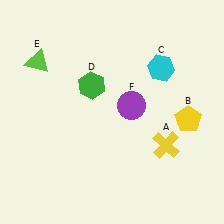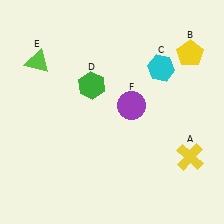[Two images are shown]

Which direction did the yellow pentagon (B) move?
The yellow pentagon (B) moved up.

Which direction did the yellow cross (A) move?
The yellow cross (A) moved right.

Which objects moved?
The objects that moved are: the yellow cross (A), the yellow pentagon (B).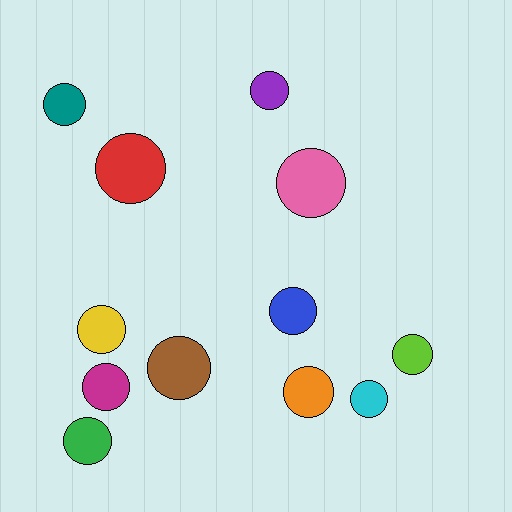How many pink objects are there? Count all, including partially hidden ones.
There is 1 pink object.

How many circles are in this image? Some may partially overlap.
There are 12 circles.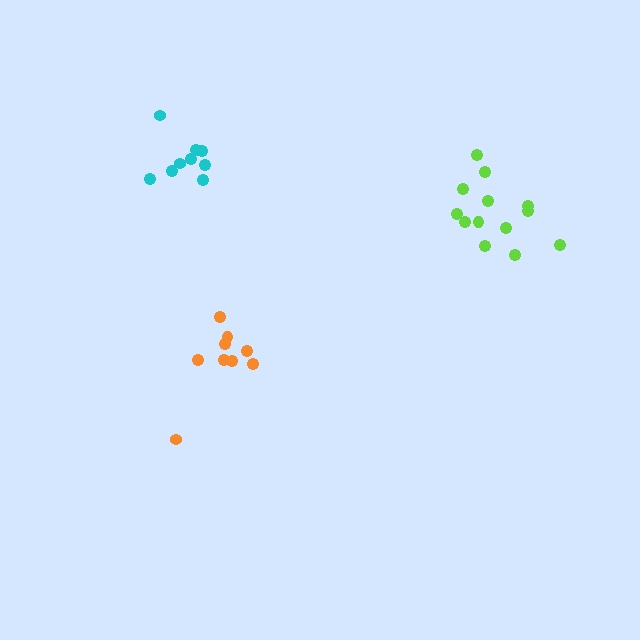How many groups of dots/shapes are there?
There are 3 groups.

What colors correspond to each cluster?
The clusters are colored: cyan, orange, lime.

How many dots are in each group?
Group 1: 9 dots, Group 2: 9 dots, Group 3: 13 dots (31 total).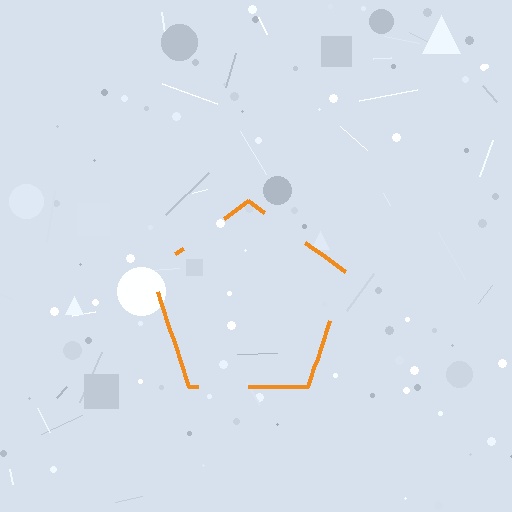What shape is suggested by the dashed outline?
The dashed outline suggests a pentagon.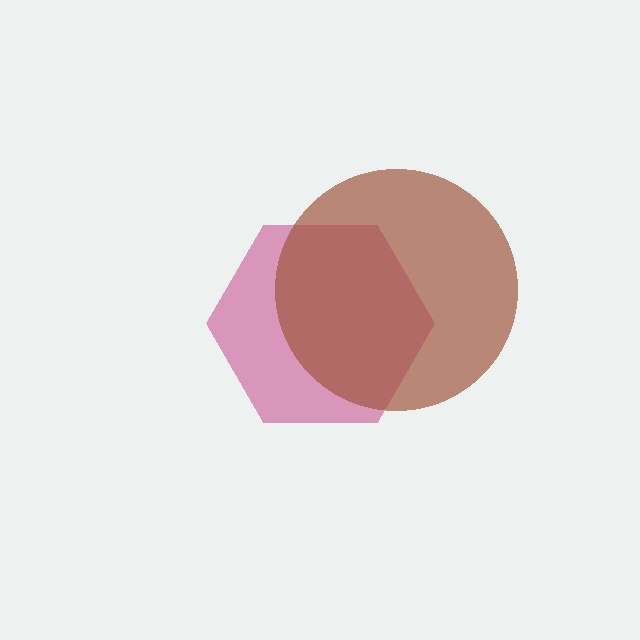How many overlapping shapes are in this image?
There are 2 overlapping shapes in the image.